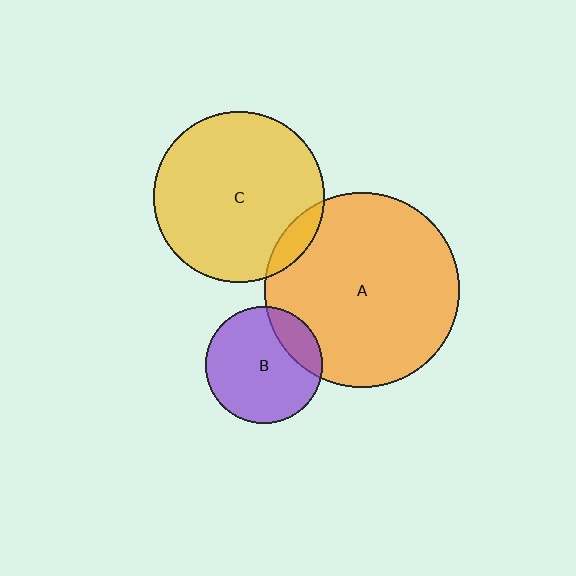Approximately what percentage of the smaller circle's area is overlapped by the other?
Approximately 10%.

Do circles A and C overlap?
Yes.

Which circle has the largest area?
Circle A (orange).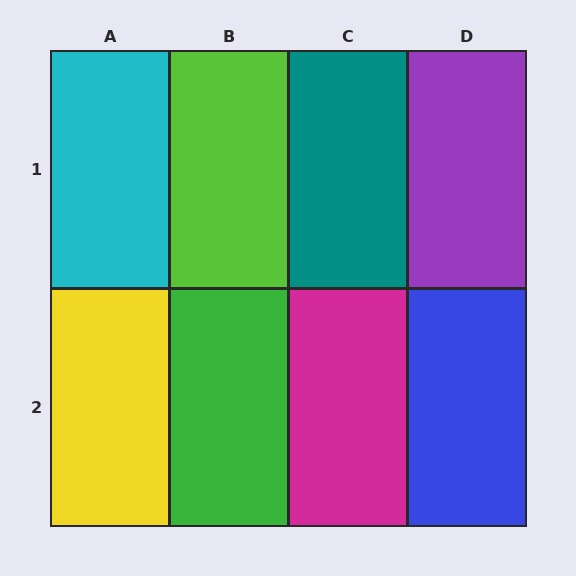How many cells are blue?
1 cell is blue.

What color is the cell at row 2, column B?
Green.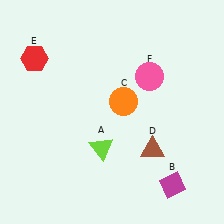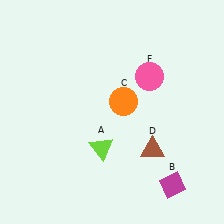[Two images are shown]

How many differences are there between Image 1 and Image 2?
There is 1 difference between the two images.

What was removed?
The red hexagon (E) was removed in Image 2.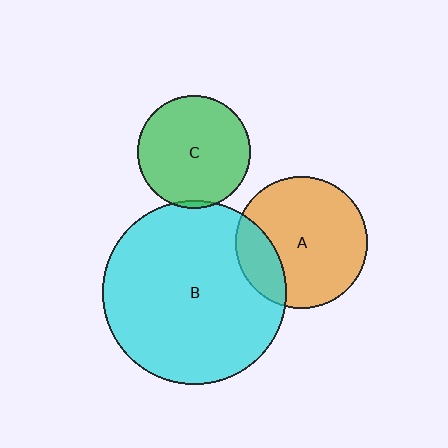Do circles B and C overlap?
Yes.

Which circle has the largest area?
Circle B (cyan).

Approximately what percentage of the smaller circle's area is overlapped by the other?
Approximately 5%.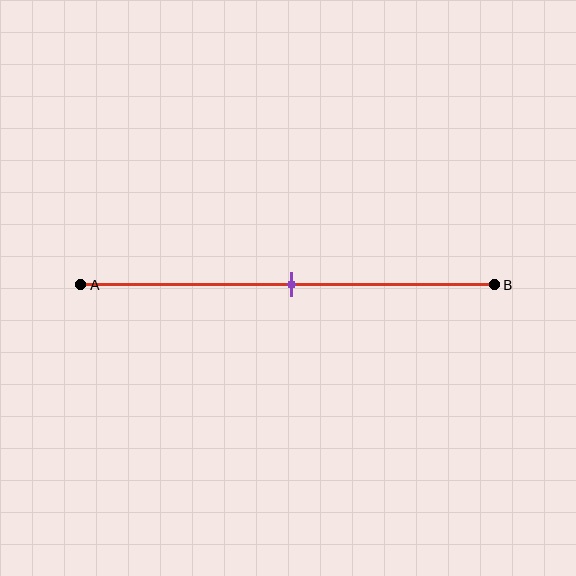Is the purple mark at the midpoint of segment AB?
Yes, the mark is approximately at the midpoint.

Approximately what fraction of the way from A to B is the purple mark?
The purple mark is approximately 50% of the way from A to B.